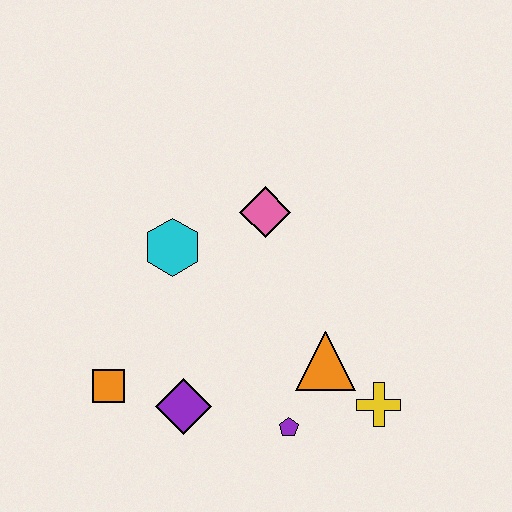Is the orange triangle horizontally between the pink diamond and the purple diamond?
No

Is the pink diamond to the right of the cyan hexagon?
Yes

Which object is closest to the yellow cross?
The orange triangle is closest to the yellow cross.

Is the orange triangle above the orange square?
Yes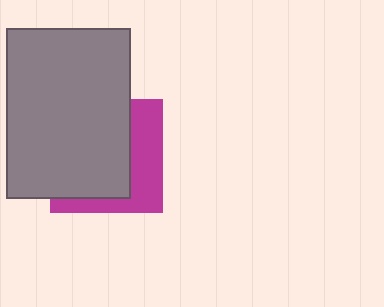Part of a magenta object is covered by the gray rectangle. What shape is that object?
It is a square.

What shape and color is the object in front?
The object in front is a gray rectangle.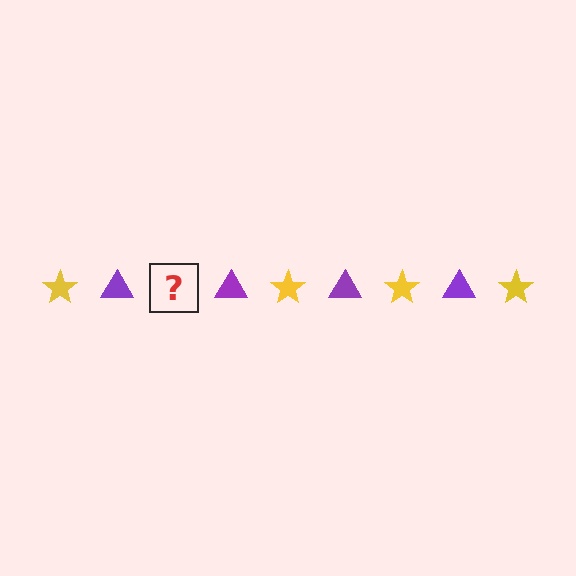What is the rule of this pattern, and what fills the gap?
The rule is that the pattern alternates between yellow star and purple triangle. The gap should be filled with a yellow star.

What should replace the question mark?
The question mark should be replaced with a yellow star.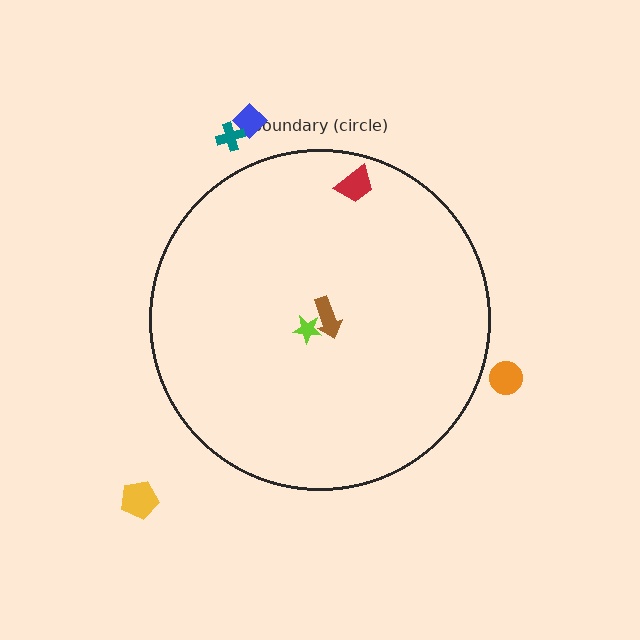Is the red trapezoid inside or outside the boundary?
Inside.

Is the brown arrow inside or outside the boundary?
Inside.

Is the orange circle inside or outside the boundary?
Outside.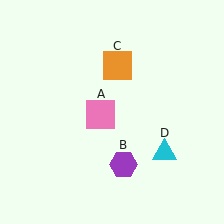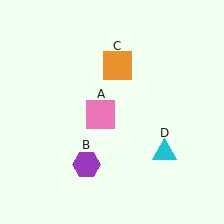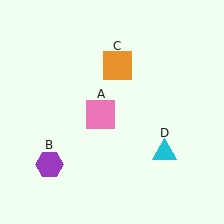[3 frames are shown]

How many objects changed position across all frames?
1 object changed position: purple hexagon (object B).